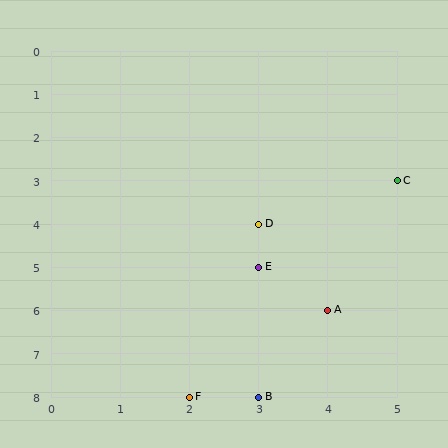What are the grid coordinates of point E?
Point E is at grid coordinates (3, 5).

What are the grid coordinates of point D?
Point D is at grid coordinates (3, 4).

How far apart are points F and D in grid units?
Points F and D are 1 column and 4 rows apart (about 4.1 grid units diagonally).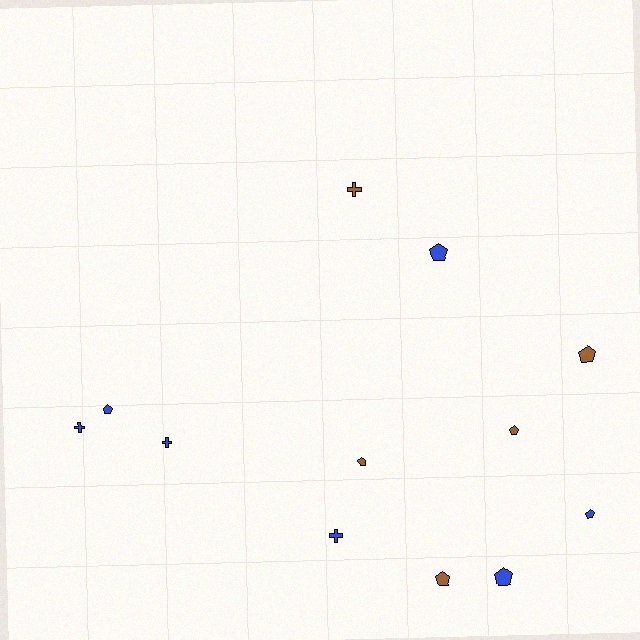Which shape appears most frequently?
Pentagon, with 8 objects.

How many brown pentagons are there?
There are 4 brown pentagons.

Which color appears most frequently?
Blue, with 7 objects.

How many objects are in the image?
There are 12 objects.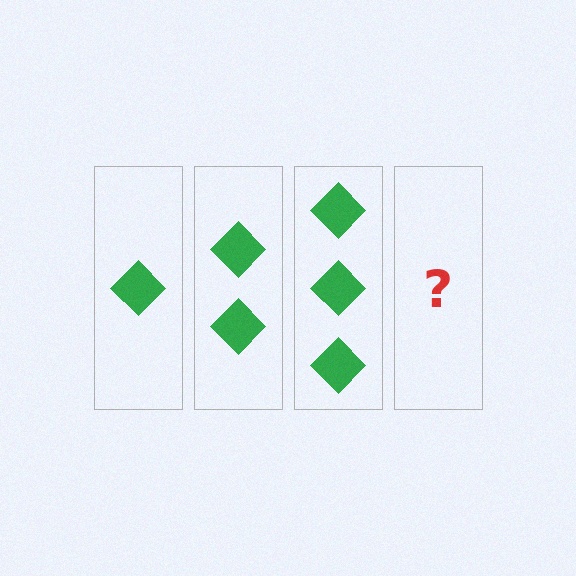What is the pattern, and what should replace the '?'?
The pattern is that each step adds one more diamond. The '?' should be 4 diamonds.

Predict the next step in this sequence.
The next step is 4 diamonds.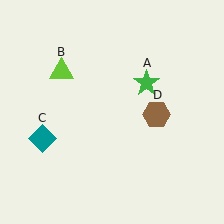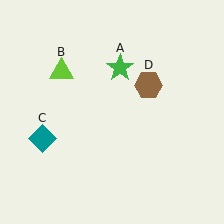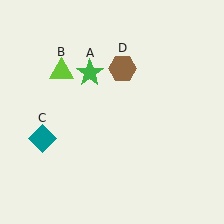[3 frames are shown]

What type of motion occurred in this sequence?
The green star (object A), brown hexagon (object D) rotated counterclockwise around the center of the scene.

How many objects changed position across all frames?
2 objects changed position: green star (object A), brown hexagon (object D).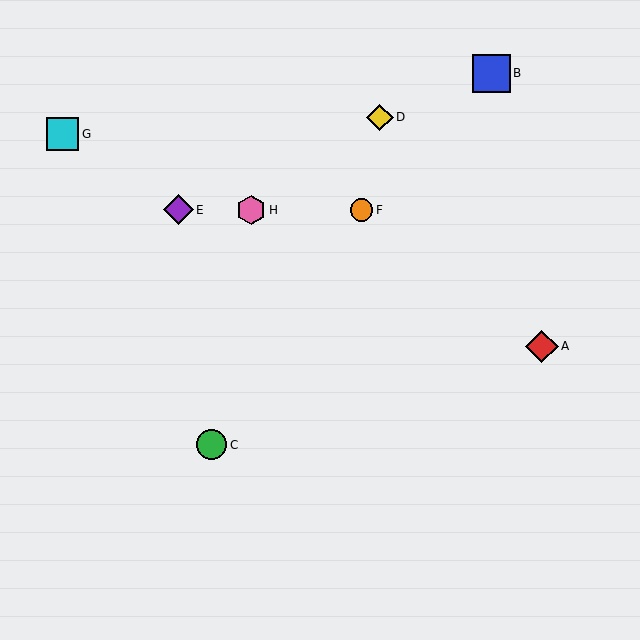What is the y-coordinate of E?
Object E is at y≈210.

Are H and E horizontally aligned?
Yes, both are at y≈210.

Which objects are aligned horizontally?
Objects E, F, H are aligned horizontally.